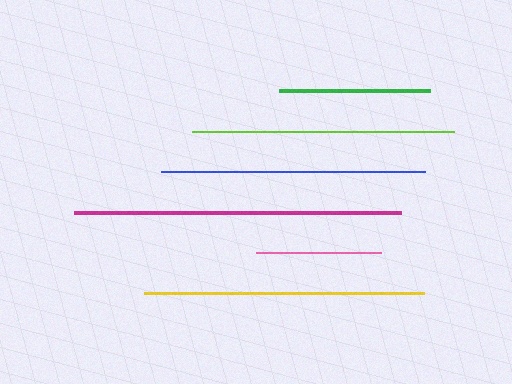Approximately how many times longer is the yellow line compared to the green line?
The yellow line is approximately 1.9 times the length of the green line.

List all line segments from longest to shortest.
From longest to shortest: magenta, yellow, blue, lime, green, pink.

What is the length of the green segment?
The green segment is approximately 150 pixels long.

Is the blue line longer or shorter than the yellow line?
The yellow line is longer than the blue line.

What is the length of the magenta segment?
The magenta segment is approximately 327 pixels long.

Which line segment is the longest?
The magenta line is the longest at approximately 327 pixels.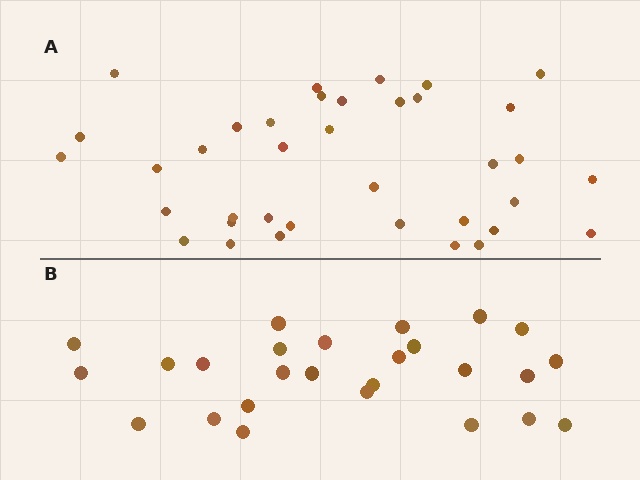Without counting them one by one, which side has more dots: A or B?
Region A (the top region) has more dots.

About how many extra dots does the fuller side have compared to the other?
Region A has roughly 12 or so more dots than region B.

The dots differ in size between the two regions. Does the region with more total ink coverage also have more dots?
No. Region B has more total ink coverage because its dots are larger, but region A actually contains more individual dots. Total area can be misleading — the number of items is what matters here.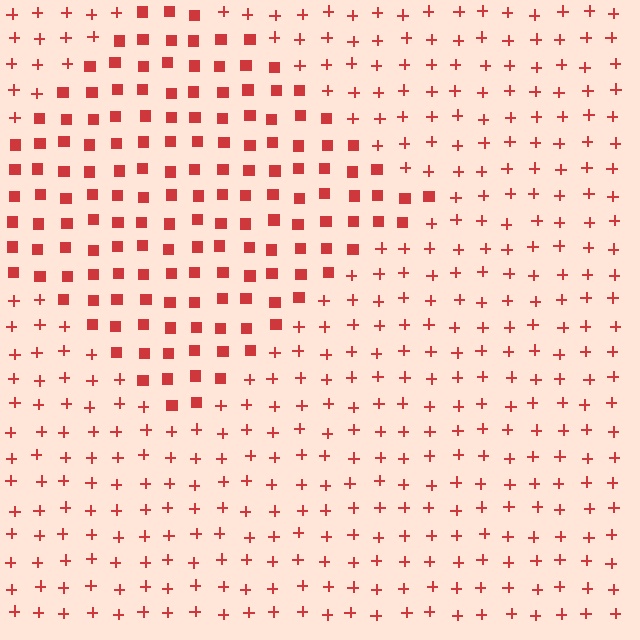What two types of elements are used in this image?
The image uses squares inside the diamond region and plus signs outside it.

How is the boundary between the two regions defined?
The boundary is defined by a change in element shape: squares inside vs. plus signs outside. All elements share the same color and spacing.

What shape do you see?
I see a diamond.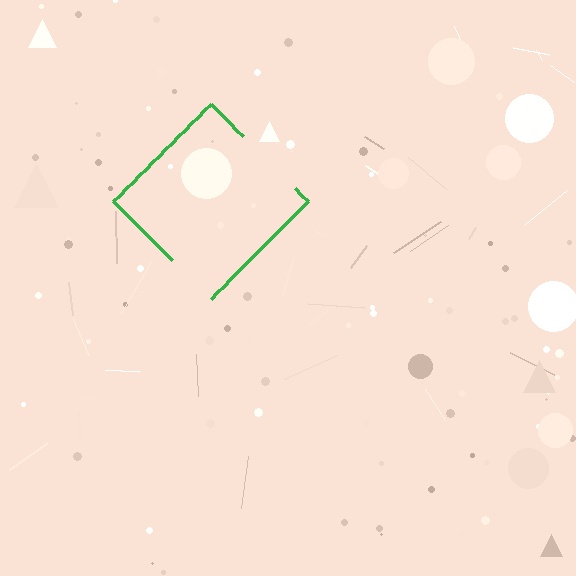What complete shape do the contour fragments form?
The contour fragments form a diamond.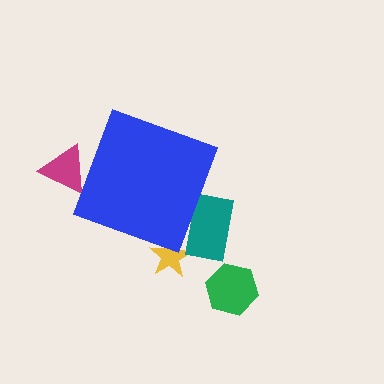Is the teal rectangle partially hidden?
Yes, the teal rectangle is partially hidden behind the blue diamond.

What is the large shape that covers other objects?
A blue diamond.